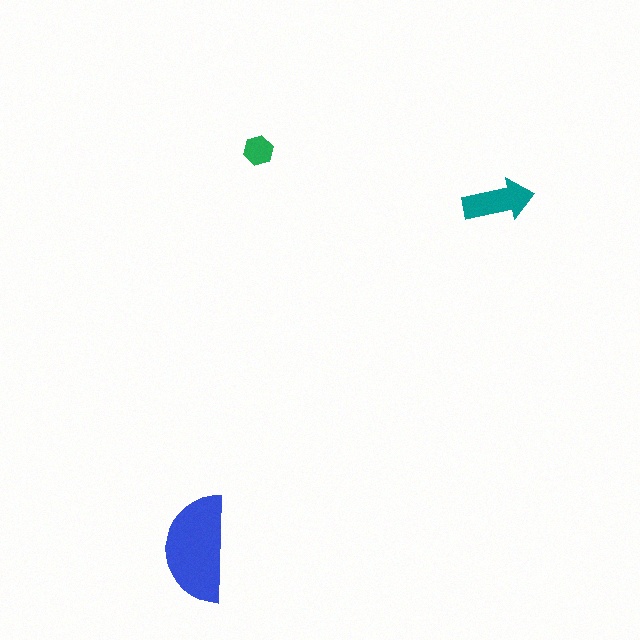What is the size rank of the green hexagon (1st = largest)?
3rd.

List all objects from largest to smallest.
The blue semicircle, the teal arrow, the green hexagon.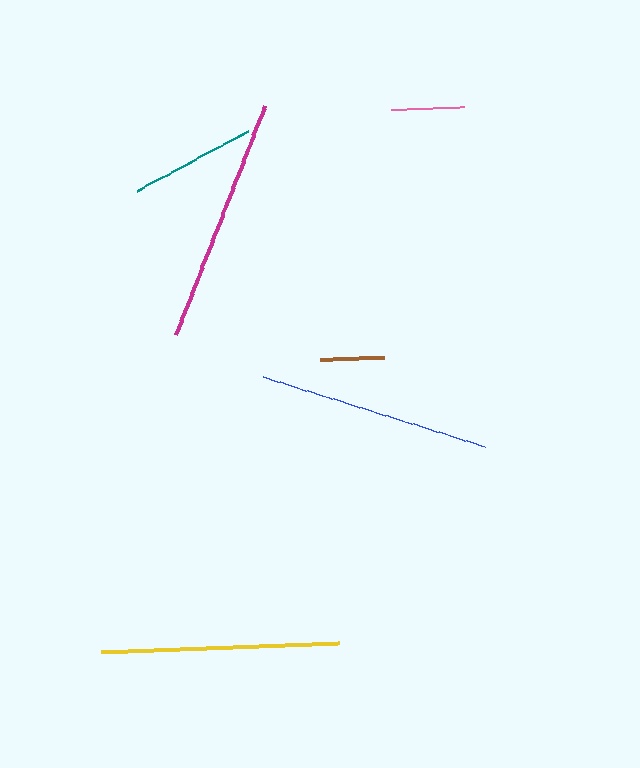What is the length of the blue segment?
The blue segment is approximately 232 pixels long.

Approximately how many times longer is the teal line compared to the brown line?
The teal line is approximately 2.0 times the length of the brown line.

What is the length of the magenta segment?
The magenta segment is approximately 247 pixels long.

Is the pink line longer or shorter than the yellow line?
The yellow line is longer than the pink line.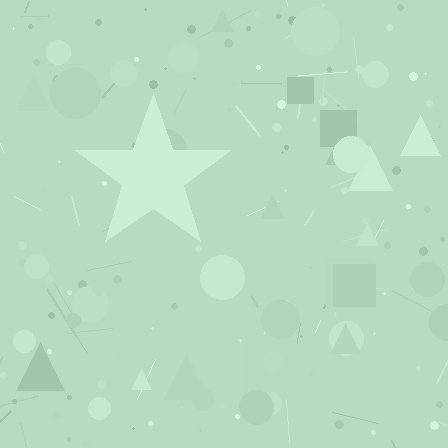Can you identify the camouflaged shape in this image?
The camouflaged shape is a star.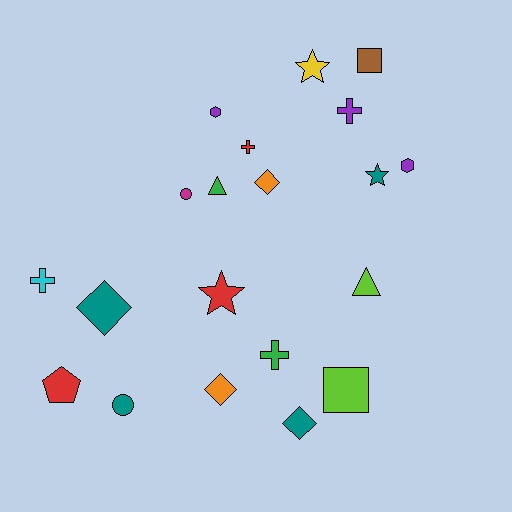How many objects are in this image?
There are 20 objects.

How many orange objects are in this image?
There are 2 orange objects.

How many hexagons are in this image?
There are 2 hexagons.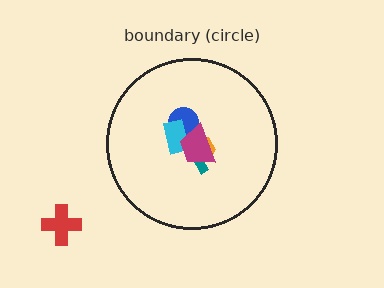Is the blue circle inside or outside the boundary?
Inside.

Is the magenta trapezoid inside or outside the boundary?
Inside.